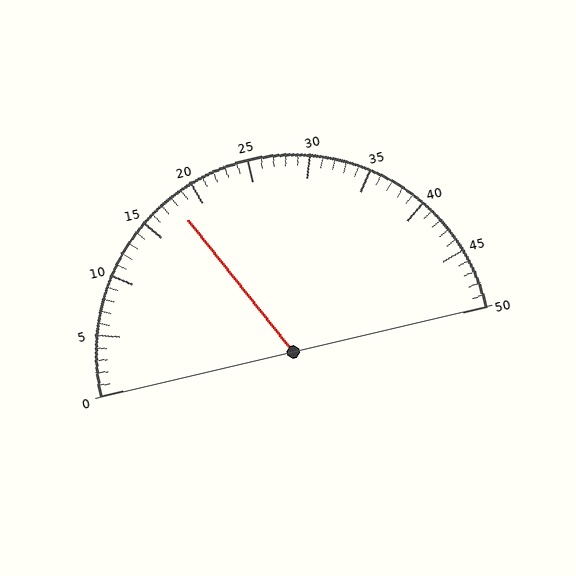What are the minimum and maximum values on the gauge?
The gauge ranges from 0 to 50.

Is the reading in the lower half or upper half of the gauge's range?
The reading is in the lower half of the range (0 to 50).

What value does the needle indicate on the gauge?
The needle indicates approximately 18.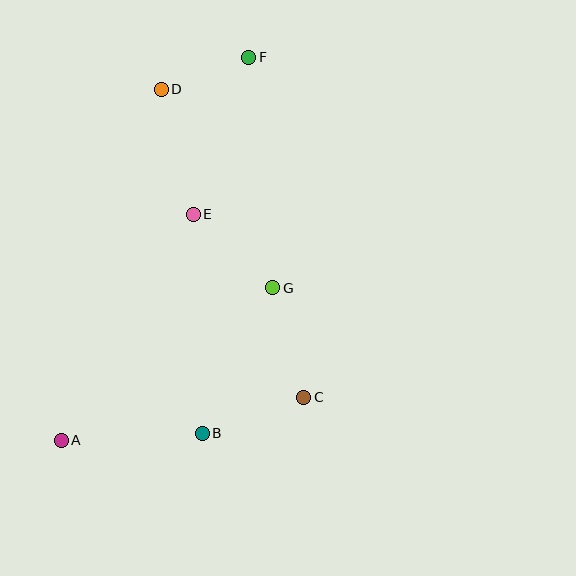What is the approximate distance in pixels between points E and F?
The distance between E and F is approximately 167 pixels.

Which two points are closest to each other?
Points D and F are closest to each other.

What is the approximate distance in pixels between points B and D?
The distance between B and D is approximately 346 pixels.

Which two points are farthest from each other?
Points A and F are farthest from each other.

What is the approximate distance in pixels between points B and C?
The distance between B and C is approximately 108 pixels.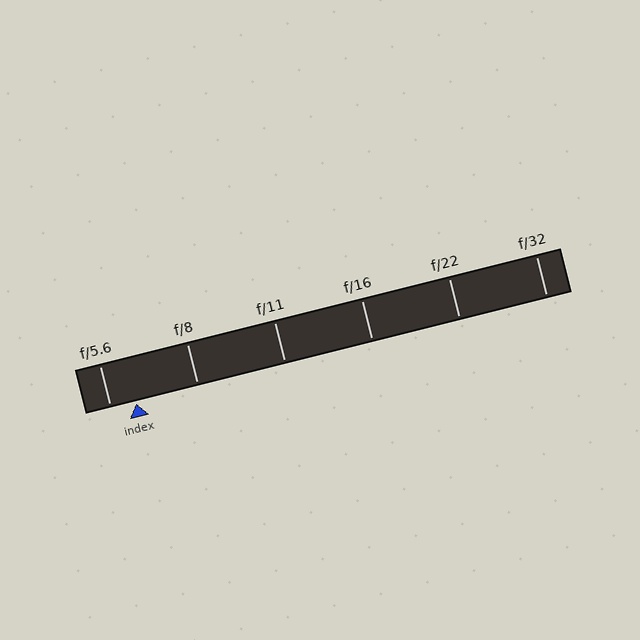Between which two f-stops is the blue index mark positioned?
The index mark is between f/5.6 and f/8.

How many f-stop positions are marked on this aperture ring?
There are 6 f-stop positions marked.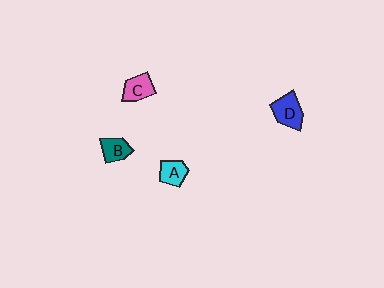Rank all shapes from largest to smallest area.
From largest to smallest: D (blue), C (pink), A (cyan), B (teal).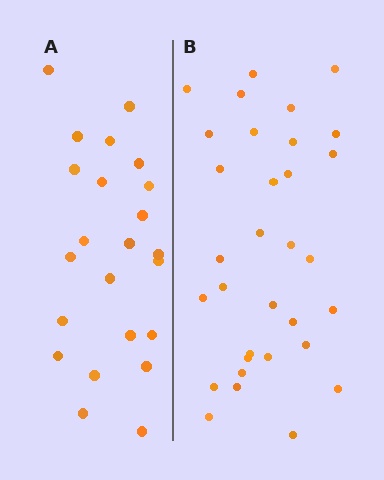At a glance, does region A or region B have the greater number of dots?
Region B (the right region) has more dots.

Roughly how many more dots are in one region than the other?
Region B has roughly 8 or so more dots than region A.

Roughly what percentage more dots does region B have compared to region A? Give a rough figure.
About 40% more.